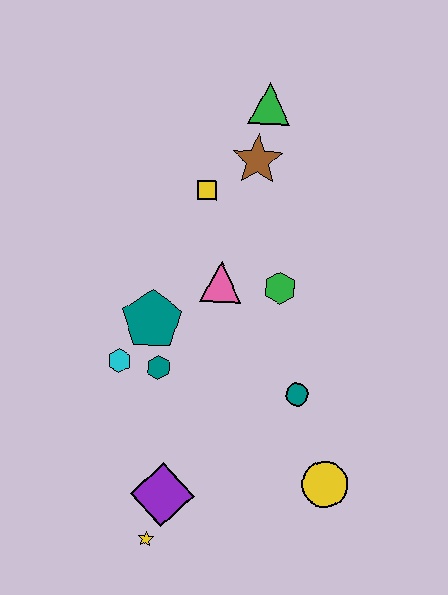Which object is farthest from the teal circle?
The green triangle is farthest from the teal circle.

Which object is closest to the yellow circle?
The teal circle is closest to the yellow circle.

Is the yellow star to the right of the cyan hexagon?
Yes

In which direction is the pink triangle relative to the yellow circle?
The pink triangle is above the yellow circle.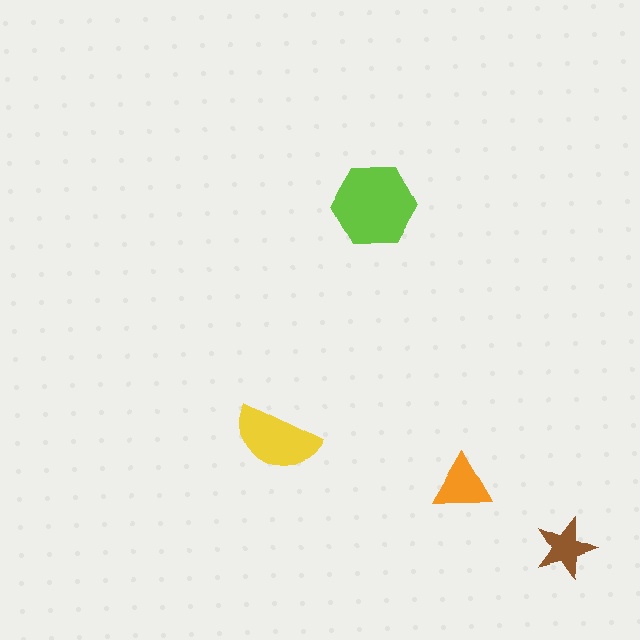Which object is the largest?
The lime hexagon.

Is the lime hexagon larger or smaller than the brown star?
Larger.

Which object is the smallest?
The brown star.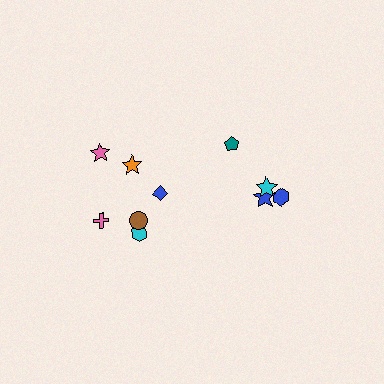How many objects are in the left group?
There are 6 objects.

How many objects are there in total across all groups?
There are 10 objects.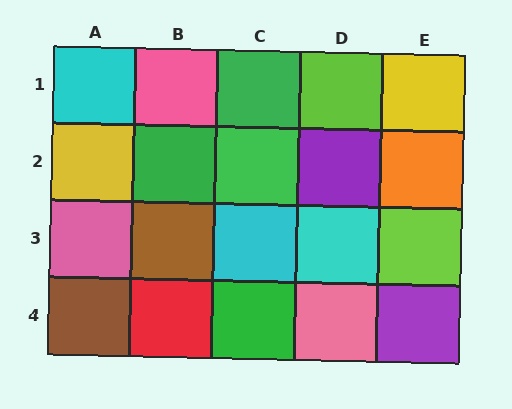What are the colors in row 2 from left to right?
Yellow, green, green, purple, orange.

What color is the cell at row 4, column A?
Brown.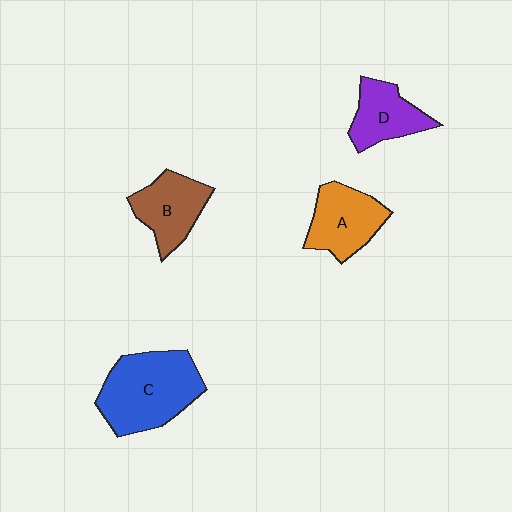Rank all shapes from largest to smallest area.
From largest to smallest: C (blue), A (orange), B (brown), D (purple).